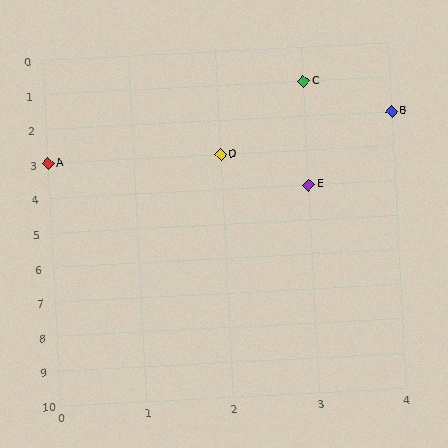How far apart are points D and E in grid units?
Points D and E are 1 column and 1 row apart (about 1.4 grid units diagonally).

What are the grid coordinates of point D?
Point D is at grid coordinates (2, 3).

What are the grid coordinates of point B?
Point B is at grid coordinates (4, 2).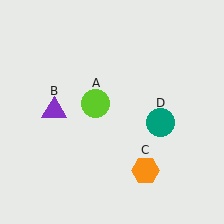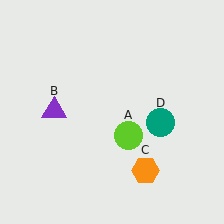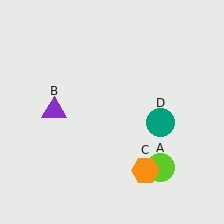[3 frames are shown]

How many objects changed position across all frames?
1 object changed position: lime circle (object A).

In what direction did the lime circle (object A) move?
The lime circle (object A) moved down and to the right.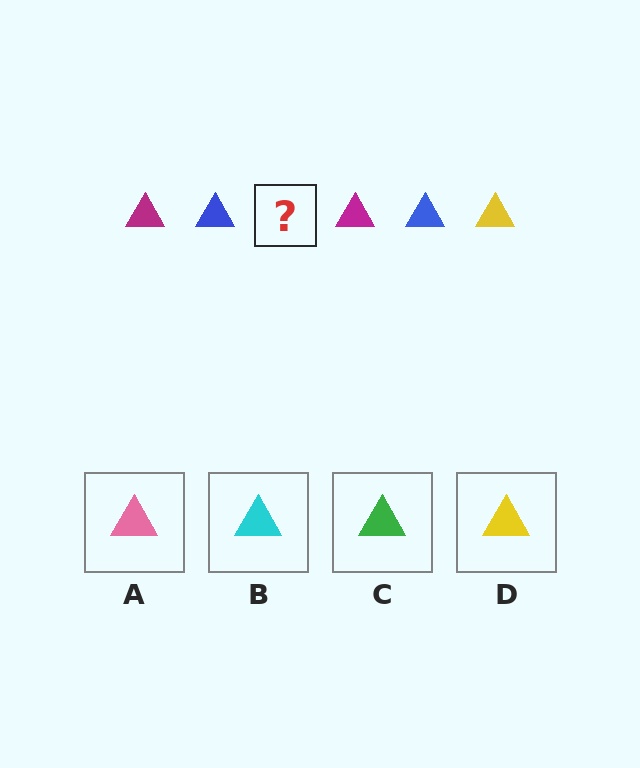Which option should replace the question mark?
Option D.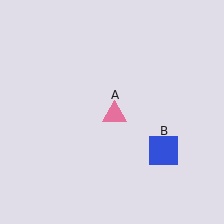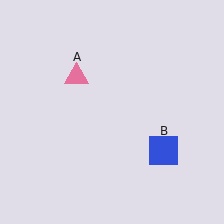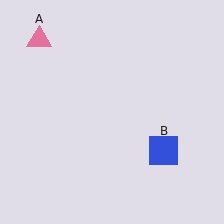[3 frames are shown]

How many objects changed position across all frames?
1 object changed position: pink triangle (object A).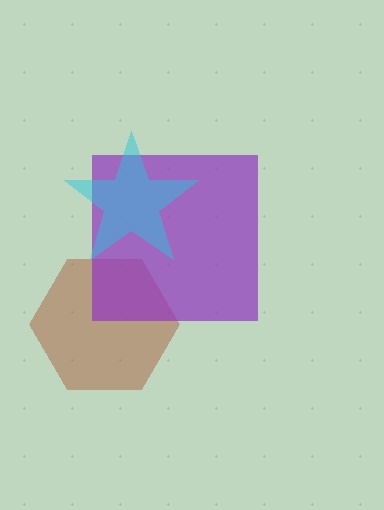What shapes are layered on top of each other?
The layered shapes are: a brown hexagon, a purple square, a cyan star.